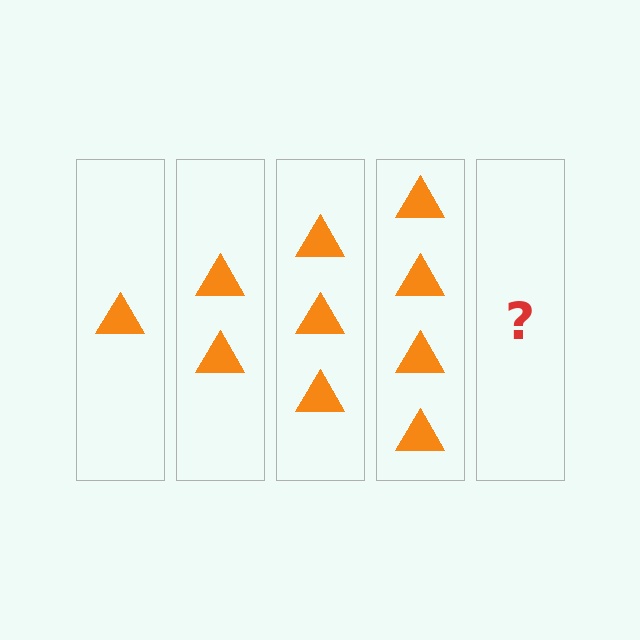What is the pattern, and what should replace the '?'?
The pattern is that each step adds one more triangle. The '?' should be 5 triangles.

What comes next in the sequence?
The next element should be 5 triangles.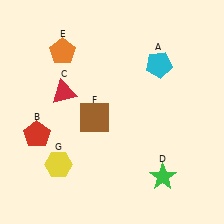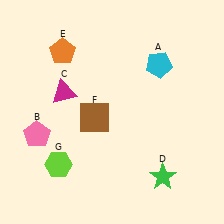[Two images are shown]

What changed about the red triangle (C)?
In Image 1, C is red. In Image 2, it changed to magenta.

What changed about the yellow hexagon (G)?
In Image 1, G is yellow. In Image 2, it changed to lime.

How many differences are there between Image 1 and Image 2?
There are 3 differences between the two images.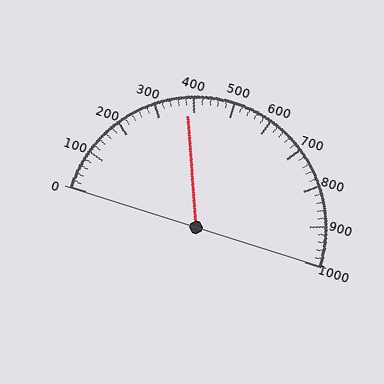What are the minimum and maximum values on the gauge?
The gauge ranges from 0 to 1000.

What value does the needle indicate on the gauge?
The needle indicates approximately 380.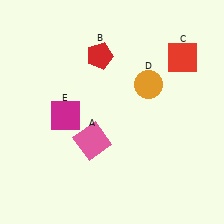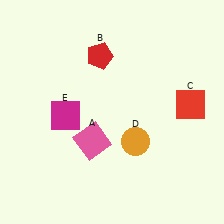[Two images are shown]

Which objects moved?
The objects that moved are: the red square (C), the orange circle (D).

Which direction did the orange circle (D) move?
The orange circle (D) moved down.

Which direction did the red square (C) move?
The red square (C) moved down.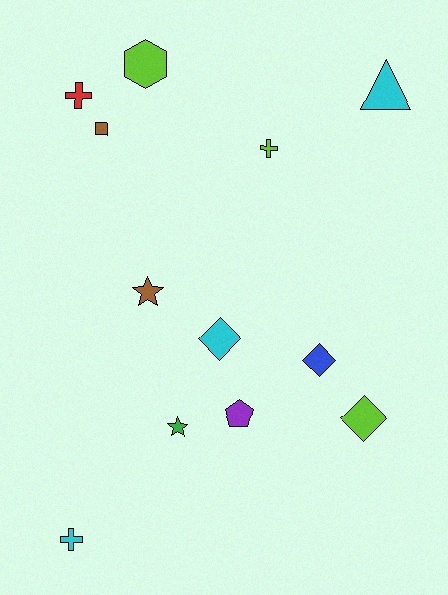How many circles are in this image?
There are no circles.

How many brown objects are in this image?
There are 2 brown objects.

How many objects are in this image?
There are 12 objects.